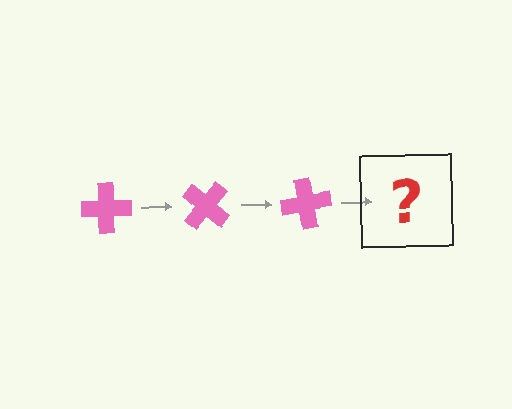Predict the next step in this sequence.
The next step is a pink cross rotated 120 degrees.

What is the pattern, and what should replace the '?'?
The pattern is that the cross rotates 40 degrees each step. The '?' should be a pink cross rotated 120 degrees.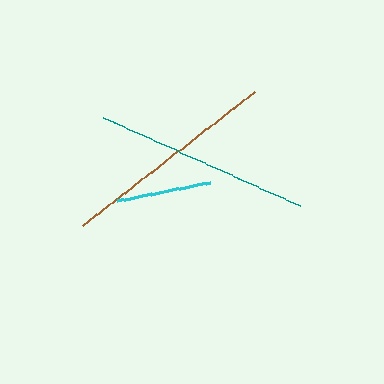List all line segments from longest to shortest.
From longest to shortest: brown, teal, cyan.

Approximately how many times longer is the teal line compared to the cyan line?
The teal line is approximately 2.3 times the length of the cyan line.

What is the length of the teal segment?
The teal segment is approximately 216 pixels long.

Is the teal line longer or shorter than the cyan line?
The teal line is longer than the cyan line.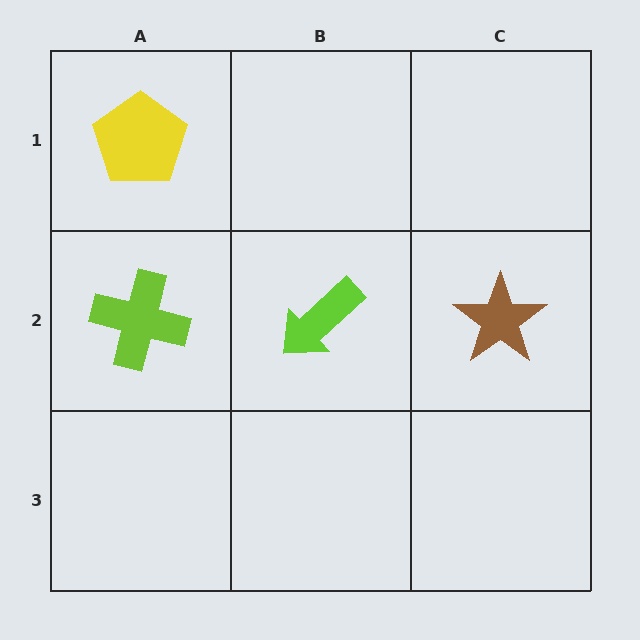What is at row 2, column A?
A lime cross.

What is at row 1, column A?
A yellow pentagon.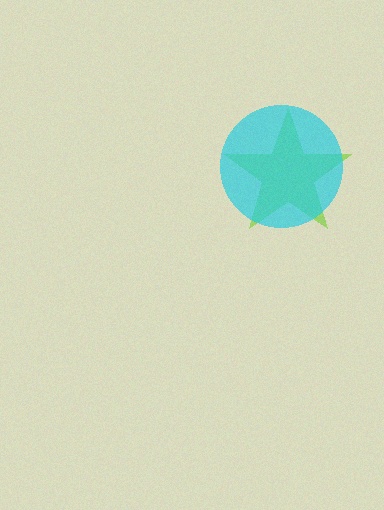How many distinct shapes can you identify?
There are 2 distinct shapes: a lime star, a cyan circle.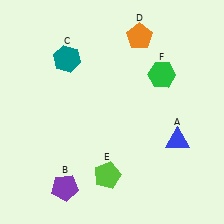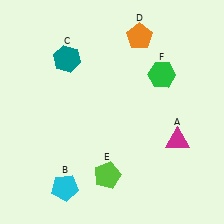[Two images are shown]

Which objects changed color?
A changed from blue to magenta. B changed from purple to cyan.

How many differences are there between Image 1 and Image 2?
There are 2 differences between the two images.